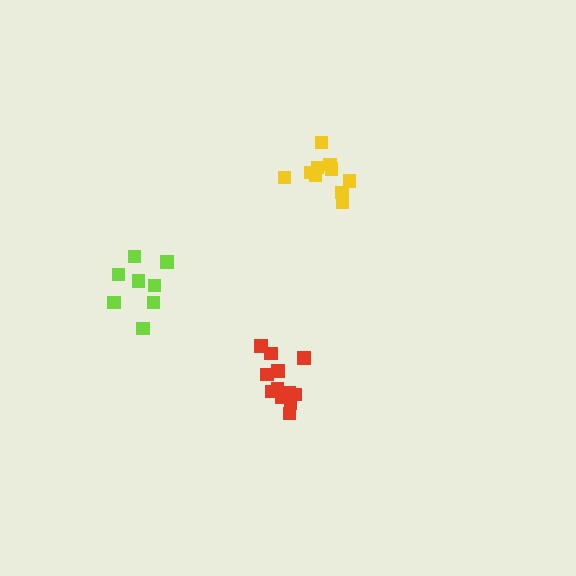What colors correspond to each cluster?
The clusters are colored: yellow, lime, red.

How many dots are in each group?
Group 1: 10 dots, Group 2: 8 dots, Group 3: 13 dots (31 total).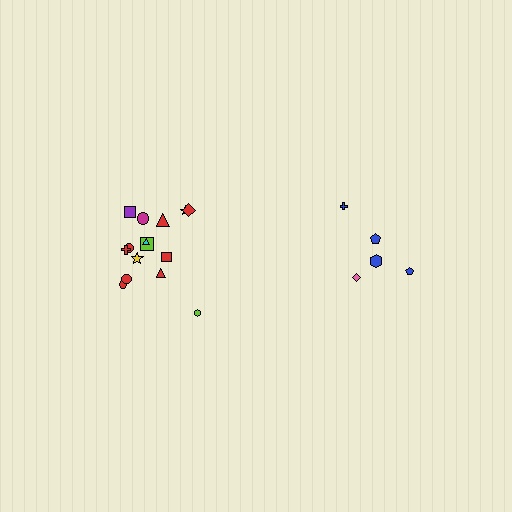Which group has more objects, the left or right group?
The left group.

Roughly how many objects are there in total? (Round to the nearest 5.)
Roughly 20 objects in total.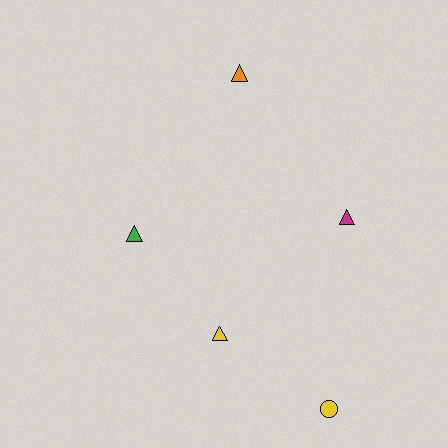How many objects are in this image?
There are 5 objects.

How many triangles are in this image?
There are 4 triangles.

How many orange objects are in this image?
There is 1 orange object.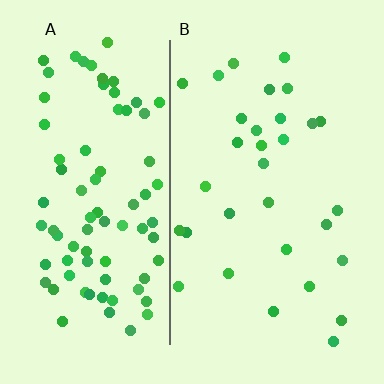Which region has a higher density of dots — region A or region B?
A (the left).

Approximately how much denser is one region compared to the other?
Approximately 2.8× — region A over region B.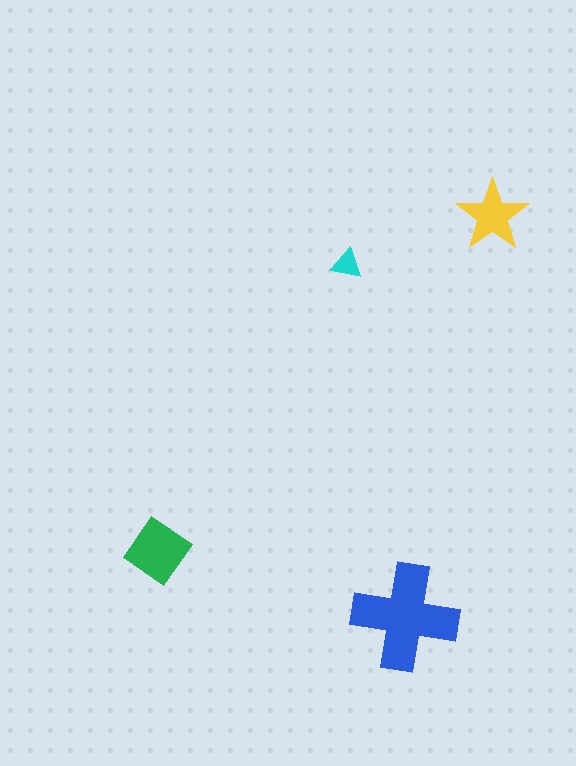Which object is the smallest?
The cyan triangle.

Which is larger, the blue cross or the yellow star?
The blue cross.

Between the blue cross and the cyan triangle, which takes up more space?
The blue cross.